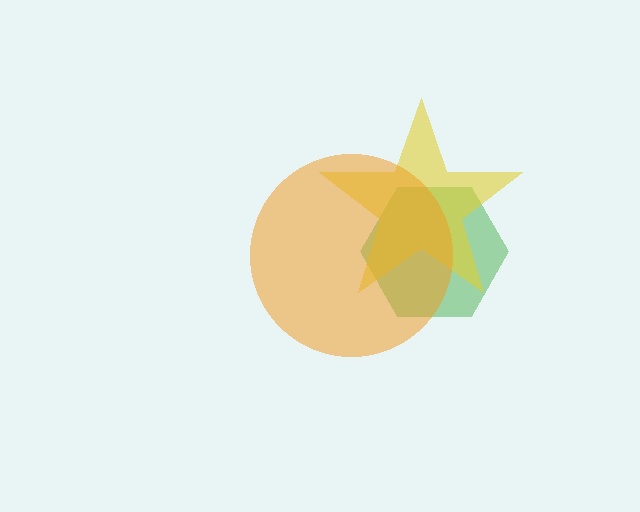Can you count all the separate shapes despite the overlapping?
Yes, there are 3 separate shapes.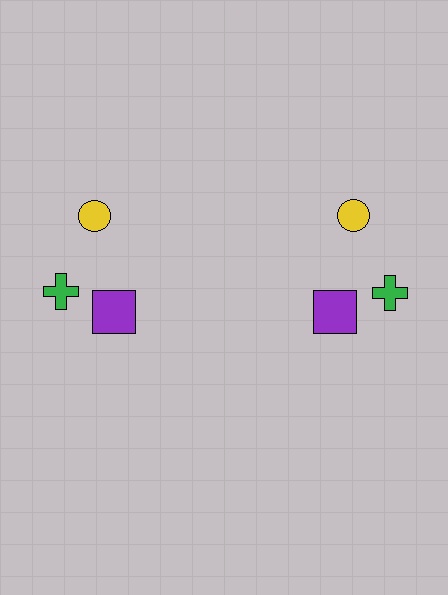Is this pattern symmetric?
Yes, this pattern has bilateral (reflection) symmetry.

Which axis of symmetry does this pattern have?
The pattern has a vertical axis of symmetry running through the center of the image.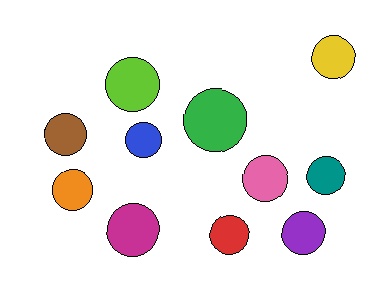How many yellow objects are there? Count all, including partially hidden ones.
There is 1 yellow object.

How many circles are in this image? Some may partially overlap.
There are 11 circles.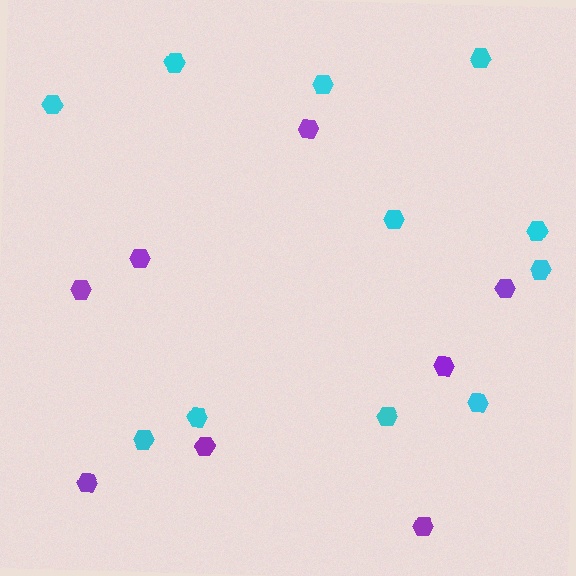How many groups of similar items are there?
There are 2 groups: one group of purple hexagons (8) and one group of cyan hexagons (11).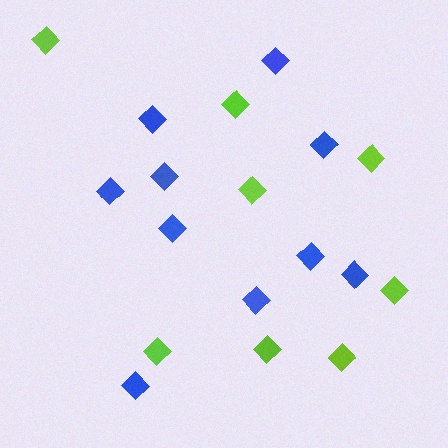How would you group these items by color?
There are 2 groups: one group of lime diamonds (8) and one group of blue diamonds (10).